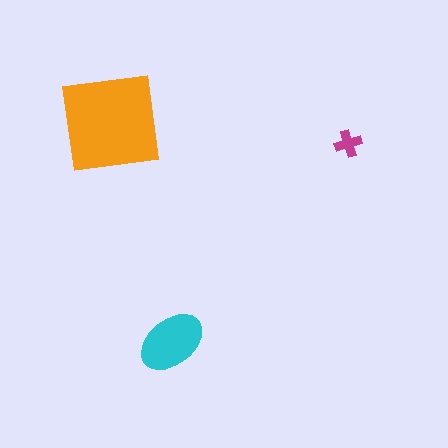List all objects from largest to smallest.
The orange square, the cyan ellipse, the magenta cross.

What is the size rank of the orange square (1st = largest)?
1st.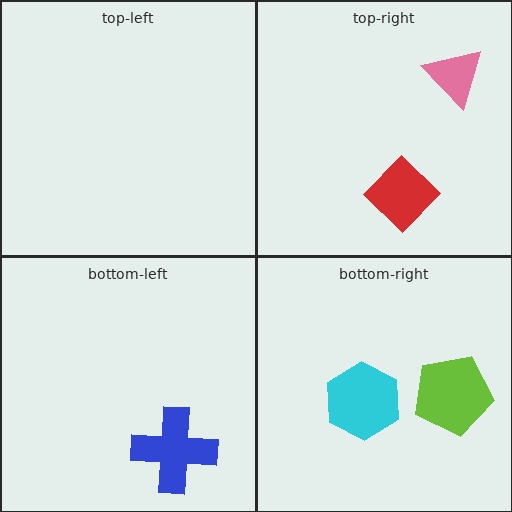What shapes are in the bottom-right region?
The lime pentagon, the cyan hexagon.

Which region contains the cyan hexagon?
The bottom-right region.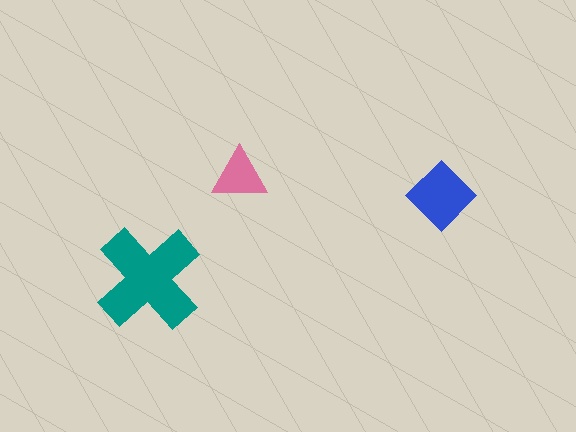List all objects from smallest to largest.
The pink triangle, the blue diamond, the teal cross.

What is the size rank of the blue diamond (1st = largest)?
2nd.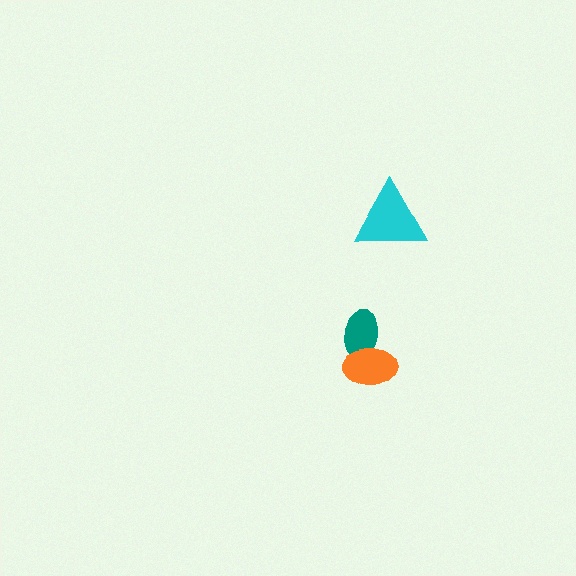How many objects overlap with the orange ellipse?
1 object overlaps with the orange ellipse.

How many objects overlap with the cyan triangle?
0 objects overlap with the cyan triangle.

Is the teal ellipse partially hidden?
Yes, it is partially covered by another shape.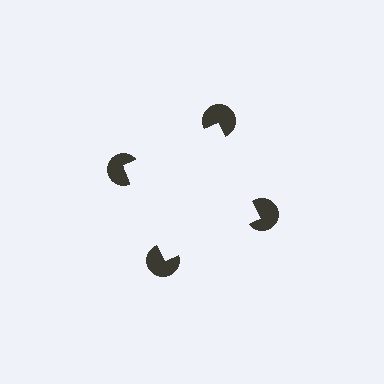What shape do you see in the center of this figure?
An illusory square — its edges are inferred from the aligned wedge cuts in the pac-man discs, not physically drawn.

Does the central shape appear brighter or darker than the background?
It typically appears slightly brighter than the background, even though no actual brightness change is drawn.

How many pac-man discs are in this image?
There are 4 — one at each vertex of the illusory square.